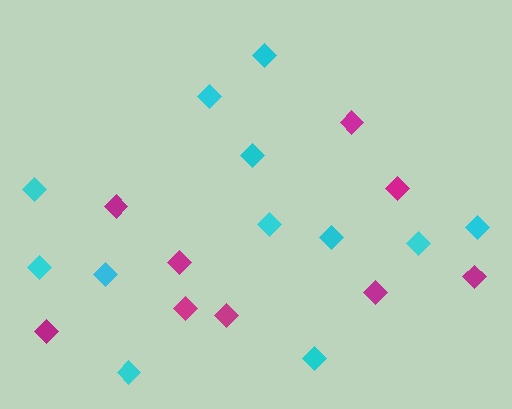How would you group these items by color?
There are 2 groups: one group of magenta diamonds (9) and one group of cyan diamonds (12).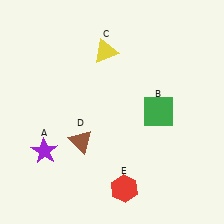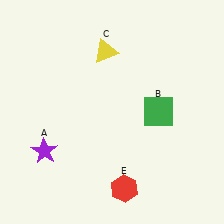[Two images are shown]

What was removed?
The brown triangle (D) was removed in Image 2.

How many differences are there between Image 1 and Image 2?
There is 1 difference between the two images.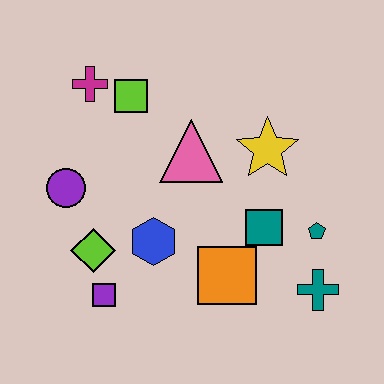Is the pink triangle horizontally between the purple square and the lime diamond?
No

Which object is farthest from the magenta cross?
The teal cross is farthest from the magenta cross.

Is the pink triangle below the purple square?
No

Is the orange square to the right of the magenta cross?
Yes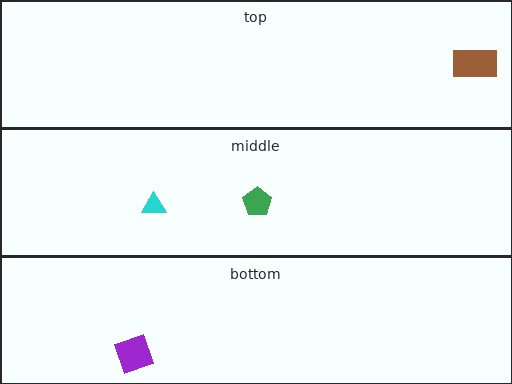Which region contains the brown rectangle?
The top region.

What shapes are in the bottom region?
The purple square.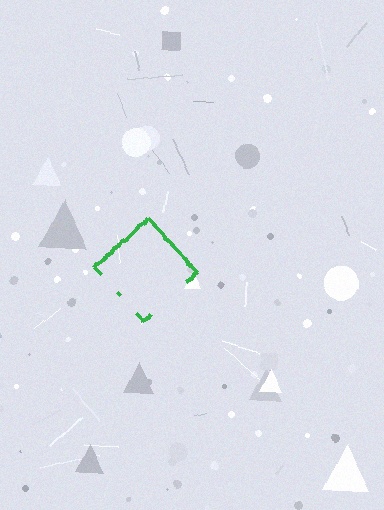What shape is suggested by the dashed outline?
The dashed outline suggests a diamond.